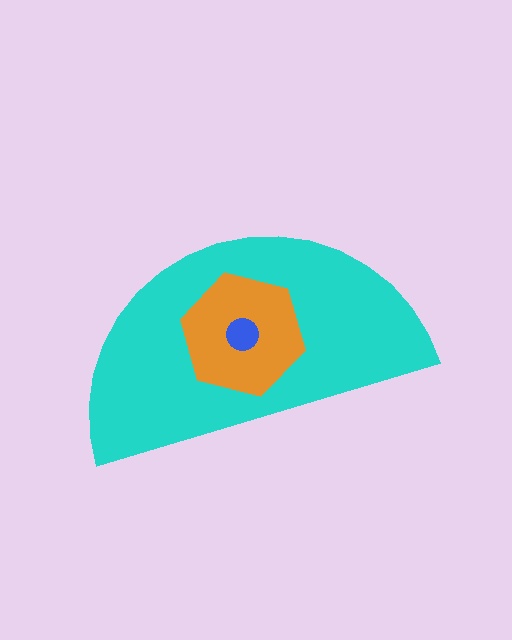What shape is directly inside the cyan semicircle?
The orange hexagon.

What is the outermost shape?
The cyan semicircle.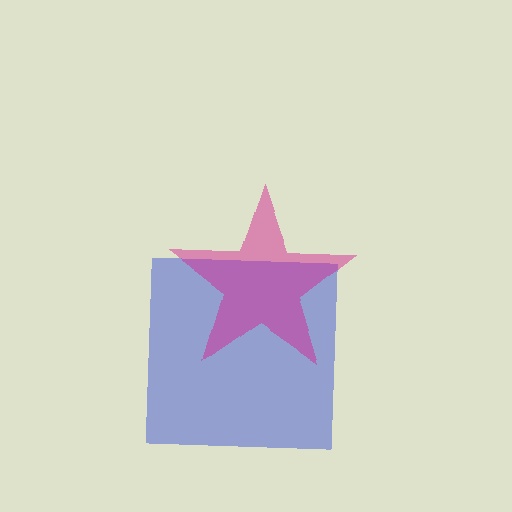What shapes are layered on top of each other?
The layered shapes are: a blue square, a magenta star.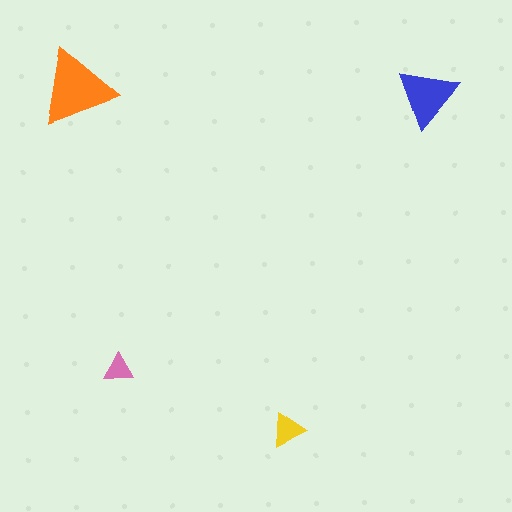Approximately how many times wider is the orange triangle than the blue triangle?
About 1.5 times wider.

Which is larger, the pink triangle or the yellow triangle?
The yellow one.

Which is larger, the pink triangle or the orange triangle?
The orange one.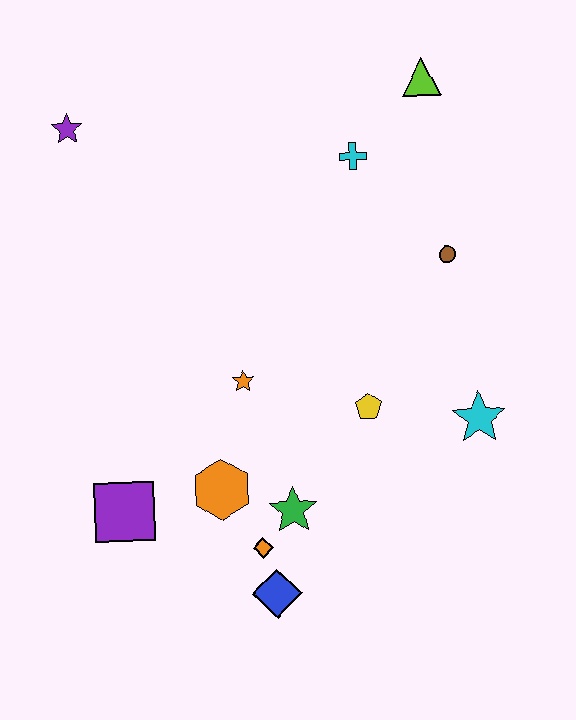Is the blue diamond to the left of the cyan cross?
Yes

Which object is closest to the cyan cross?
The lime triangle is closest to the cyan cross.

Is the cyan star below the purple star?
Yes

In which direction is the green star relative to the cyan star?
The green star is to the left of the cyan star.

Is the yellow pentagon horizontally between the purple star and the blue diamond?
No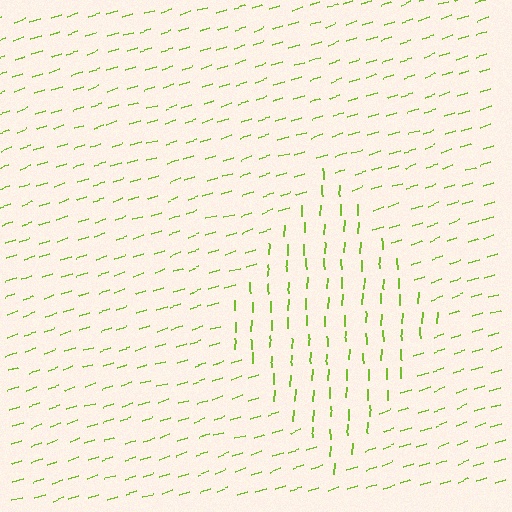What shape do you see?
I see a diamond.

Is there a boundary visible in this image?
Yes, there is a texture boundary formed by a change in line orientation.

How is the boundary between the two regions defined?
The boundary is defined purely by a change in line orientation (approximately 71 degrees difference). All lines are the same color and thickness.